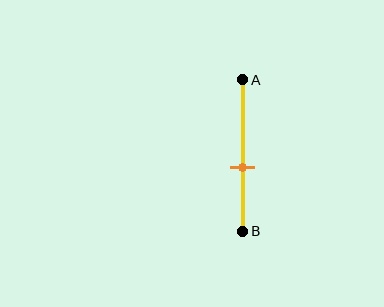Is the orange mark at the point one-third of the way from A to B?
No, the mark is at about 60% from A, not at the 33% one-third point.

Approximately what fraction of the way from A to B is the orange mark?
The orange mark is approximately 60% of the way from A to B.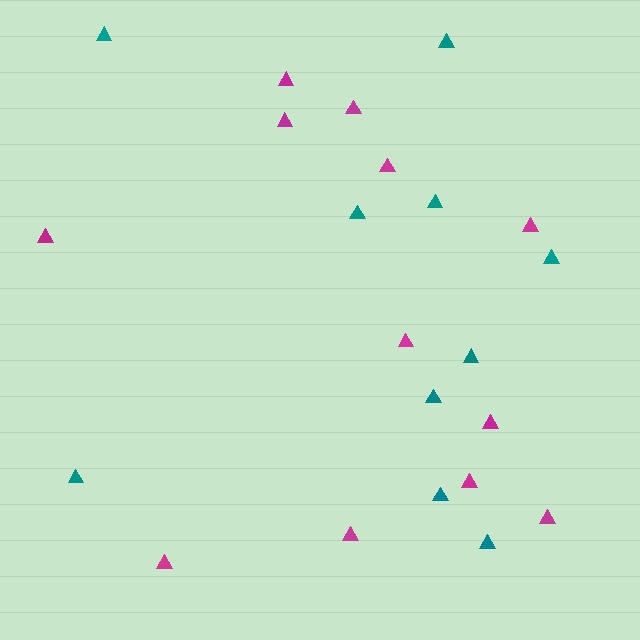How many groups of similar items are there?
There are 2 groups: one group of teal triangles (10) and one group of magenta triangles (12).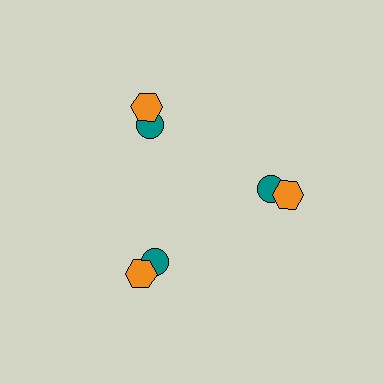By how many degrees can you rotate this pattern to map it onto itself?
The pattern maps onto itself every 120 degrees of rotation.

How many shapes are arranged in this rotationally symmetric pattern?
There are 6 shapes, arranged in 3 groups of 2.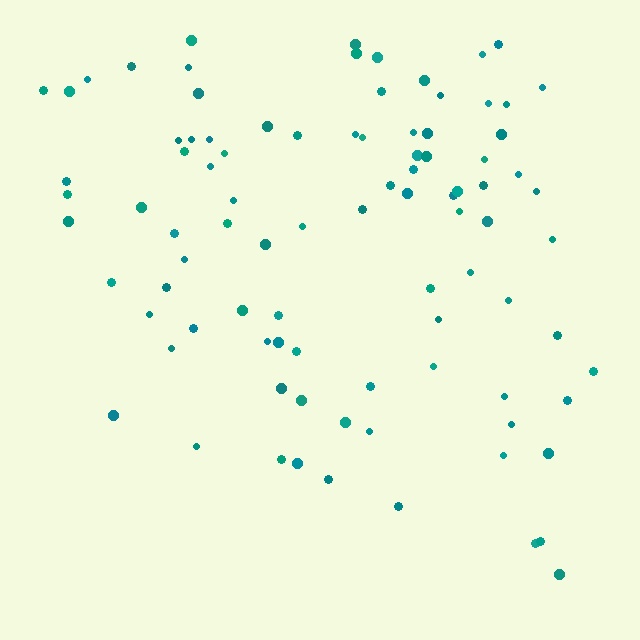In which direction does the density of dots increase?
From bottom to top, with the top side densest.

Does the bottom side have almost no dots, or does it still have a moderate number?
Still a moderate number, just noticeably fewer than the top.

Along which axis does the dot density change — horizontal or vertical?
Vertical.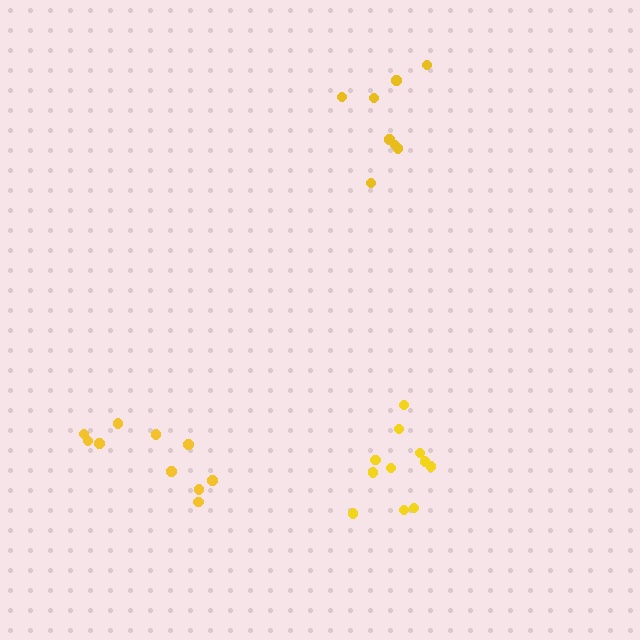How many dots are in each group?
Group 1: 8 dots, Group 2: 11 dots, Group 3: 10 dots (29 total).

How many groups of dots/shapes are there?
There are 3 groups.